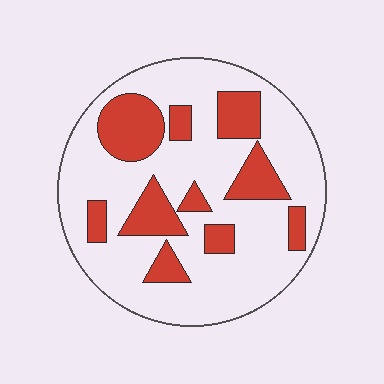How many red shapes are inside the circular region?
10.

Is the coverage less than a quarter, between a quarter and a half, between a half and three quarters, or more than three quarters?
Between a quarter and a half.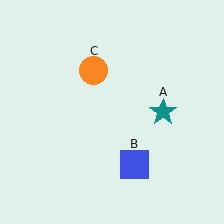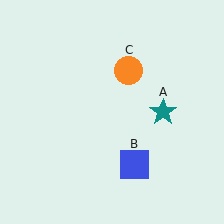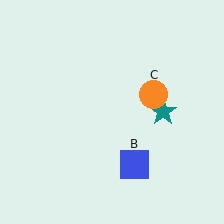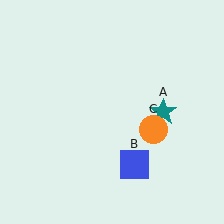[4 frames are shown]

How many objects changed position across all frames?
1 object changed position: orange circle (object C).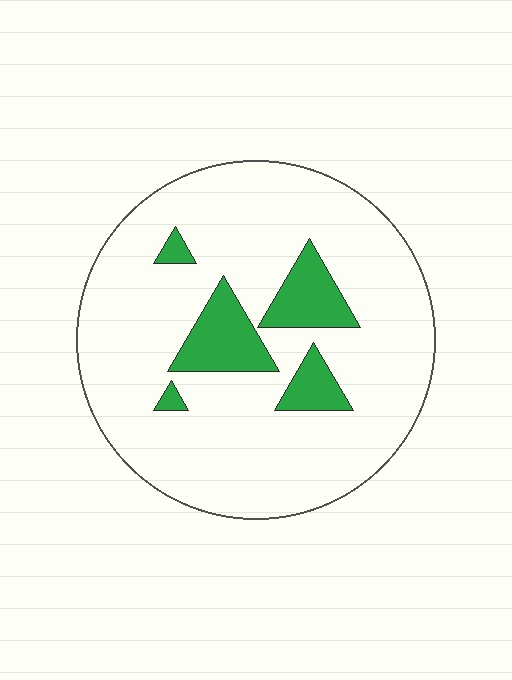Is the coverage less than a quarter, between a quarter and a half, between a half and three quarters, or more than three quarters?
Less than a quarter.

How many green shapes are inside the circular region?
5.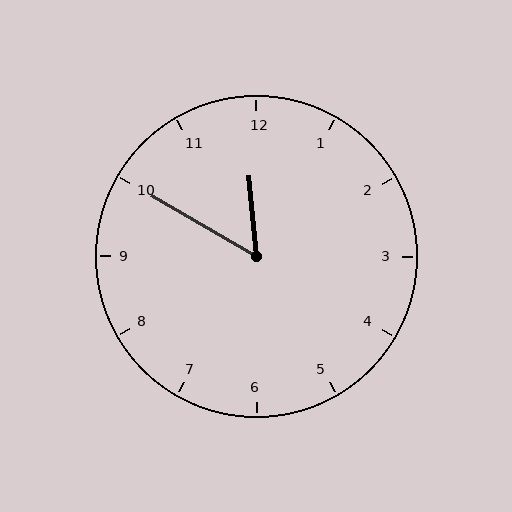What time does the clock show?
11:50.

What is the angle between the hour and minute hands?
Approximately 55 degrees.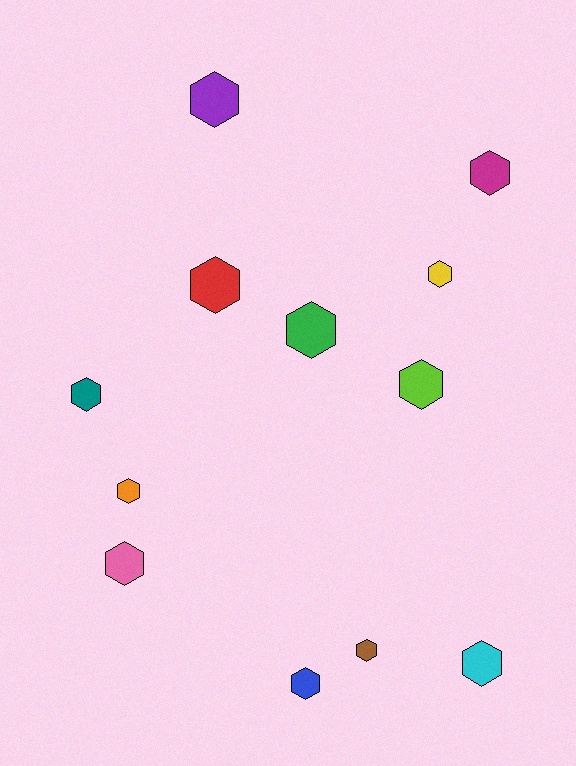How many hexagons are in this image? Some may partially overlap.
There are 12 hexagons.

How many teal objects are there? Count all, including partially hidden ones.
There is 1 teal object.